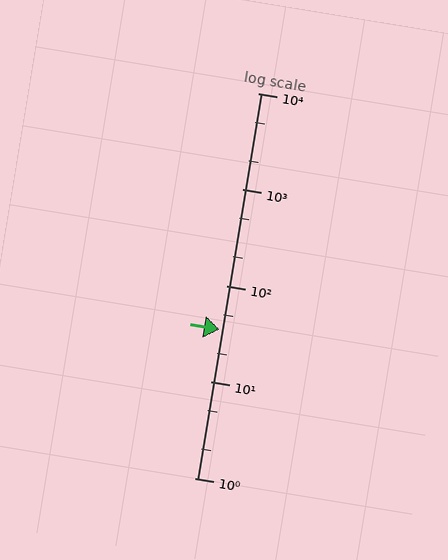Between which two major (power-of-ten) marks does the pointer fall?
The pointer is between 10 and 100.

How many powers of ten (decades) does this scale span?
The scale spans 4 decades, from 1 to 10000.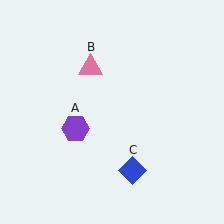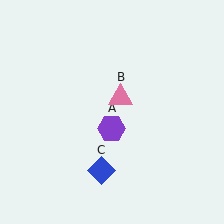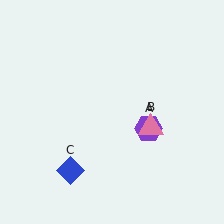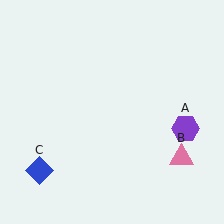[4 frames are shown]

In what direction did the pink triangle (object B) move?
The pink triangle (object B) moved down and to the right.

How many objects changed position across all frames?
3 objects changed position: purple hexagon (object A), pink triangle (object B), blue diamond (object C).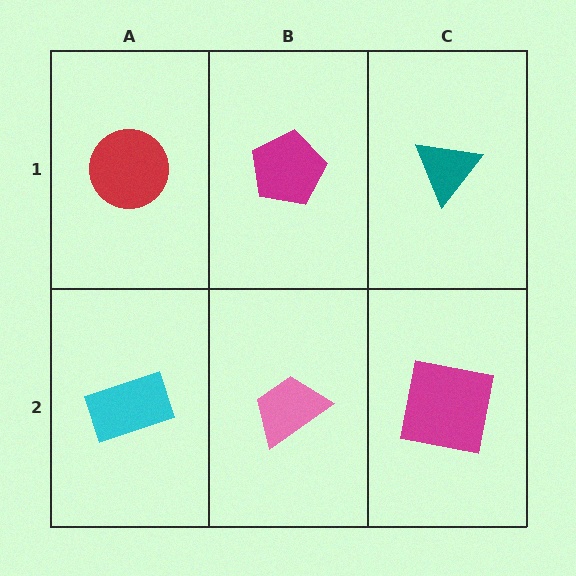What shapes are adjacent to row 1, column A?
A cyan rectangle (row 2, column A), a magenta pentagon (row 1, column B).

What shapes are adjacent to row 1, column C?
A magenta square (row 2, column C), a magenta pentagon (row 1, column B).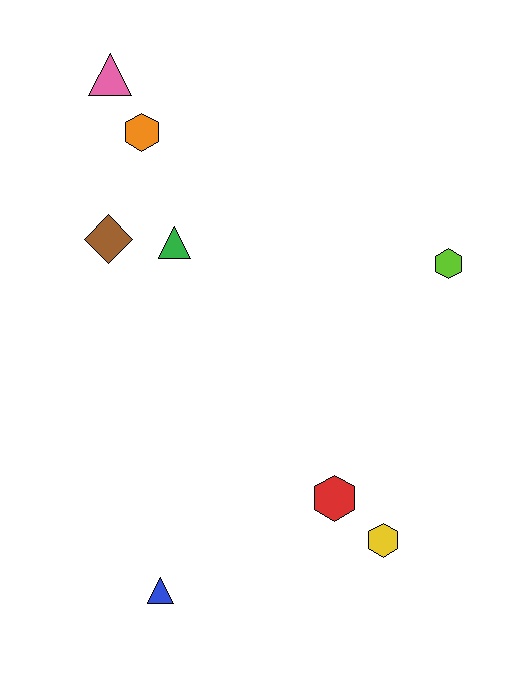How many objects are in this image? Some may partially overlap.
There are 8 objects.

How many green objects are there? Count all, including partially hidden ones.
There is 1 green object.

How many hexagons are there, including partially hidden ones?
There are 4 hexagons.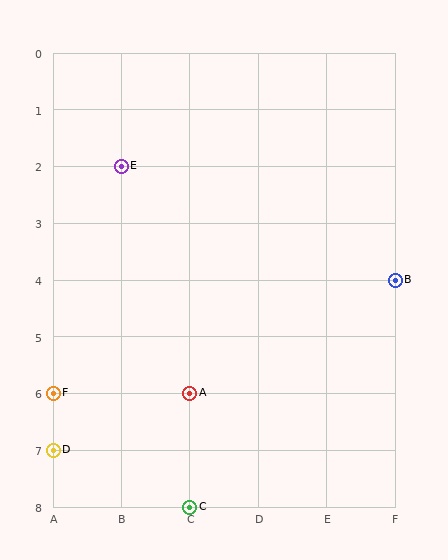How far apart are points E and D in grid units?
Points E and D are 1 column and 5 rows apart (about 5.1 grid units diagonally).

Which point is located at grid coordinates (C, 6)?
Point A is at (C, 6).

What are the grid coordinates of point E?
Point E is at grid coordinates (B, 2).